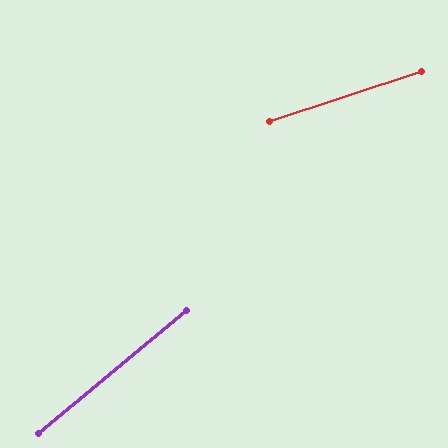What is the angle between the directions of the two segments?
Approximately 21 degrees.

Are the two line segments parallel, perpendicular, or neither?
Neither parallel nor perpendicular — they differ by about 21°.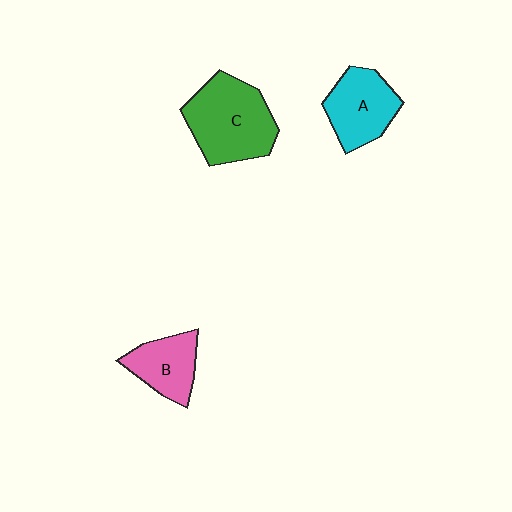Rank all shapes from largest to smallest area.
From largest to smallest: C (green), A (cyan), B (pink).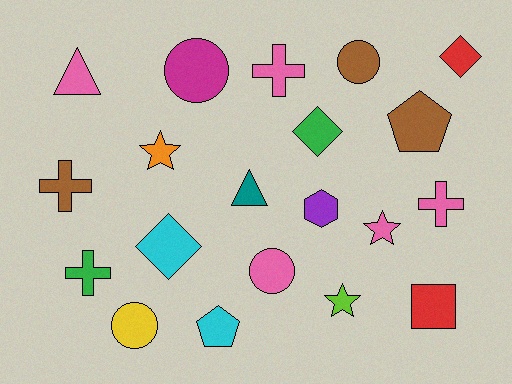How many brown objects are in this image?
There are 3 brown objects.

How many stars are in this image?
There are 3 stars.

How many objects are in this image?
There are 20 objects.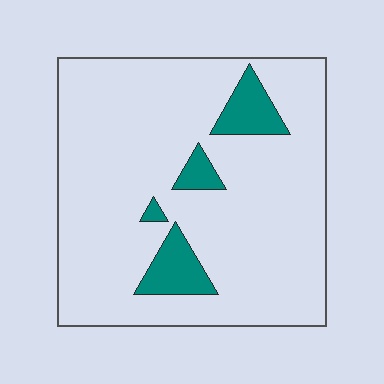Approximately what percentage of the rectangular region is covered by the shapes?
Approximately 10%.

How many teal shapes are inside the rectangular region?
4.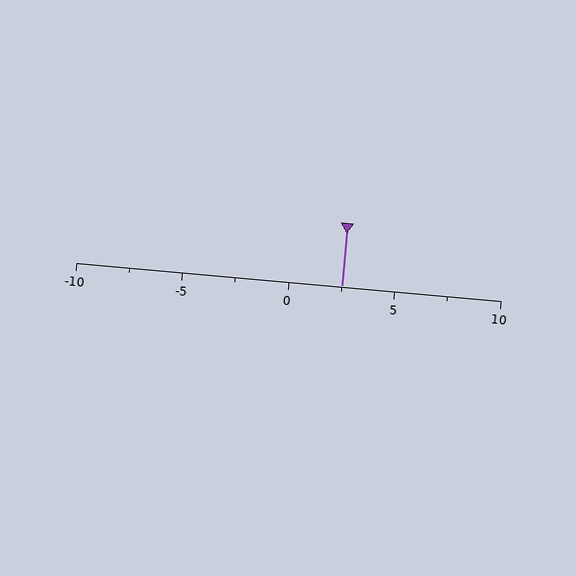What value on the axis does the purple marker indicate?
The marker indicates approximately 2.5.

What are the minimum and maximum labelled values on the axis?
The axis runs from -10 to 10.